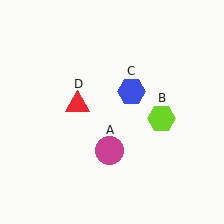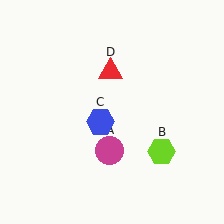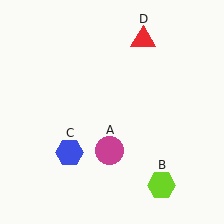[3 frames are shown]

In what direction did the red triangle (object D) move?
The red triangle (object D) moved up and to the right.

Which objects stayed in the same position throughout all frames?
Magenta circle (object A) remained stationary.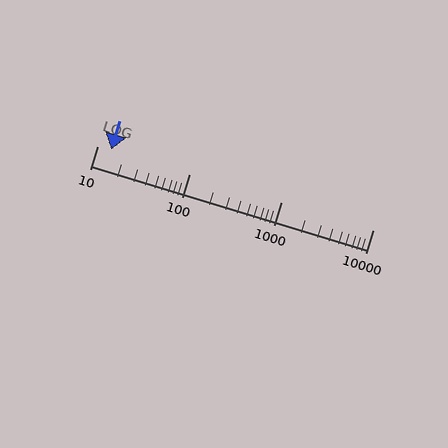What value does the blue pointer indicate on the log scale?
The pointer indicates approximately 14.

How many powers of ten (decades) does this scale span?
The scale spans 3 decades, from 10 to 10000.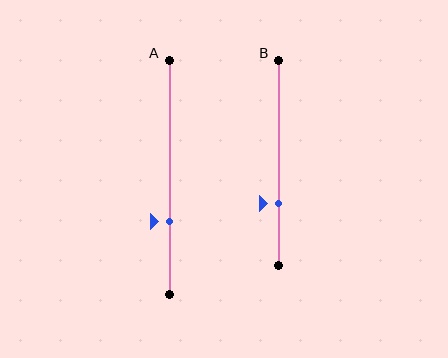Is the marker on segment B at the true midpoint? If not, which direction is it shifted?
No, the marker on segment B is shifted downward by about 20% of the segment length.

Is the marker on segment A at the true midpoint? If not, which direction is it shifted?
No, the marker on segment A is shifted downward by about 19% of the segment length.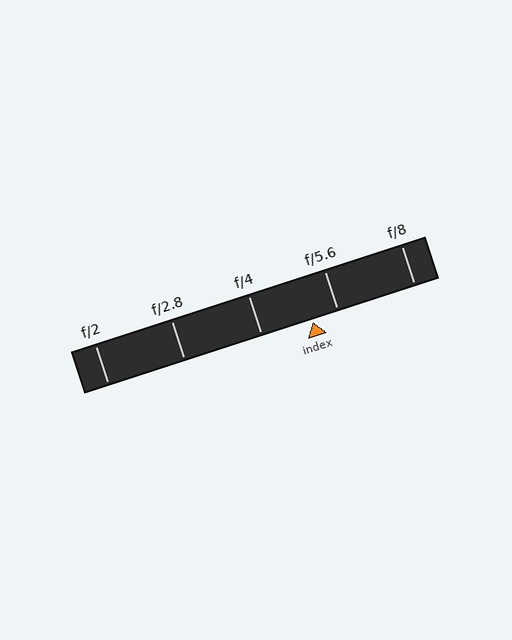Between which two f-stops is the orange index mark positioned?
The index mark is between f/4 and f/5.6.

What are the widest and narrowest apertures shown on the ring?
The widest aperture shown is f/2 and the narrowest is f/8.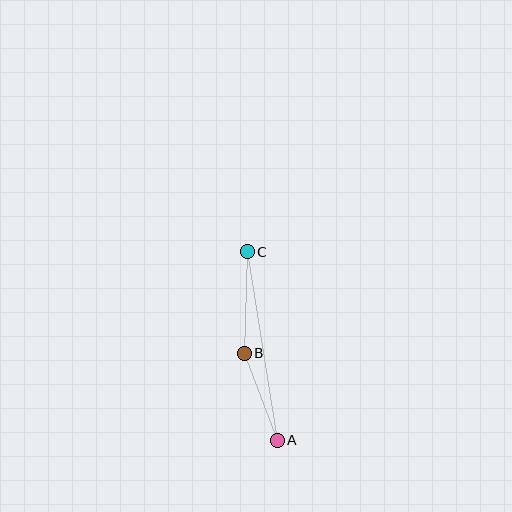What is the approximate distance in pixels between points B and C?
The distance between B and C is approximately 101 pixels.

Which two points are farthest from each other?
Points A and C are farthest from each other.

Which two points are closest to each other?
Points A and B are closest to each other.